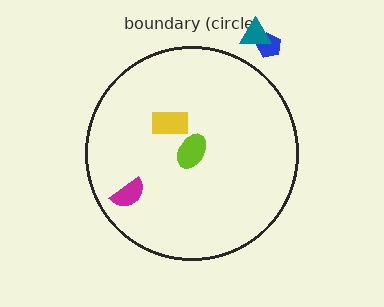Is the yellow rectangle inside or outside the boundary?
Inside.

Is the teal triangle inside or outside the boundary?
Outside.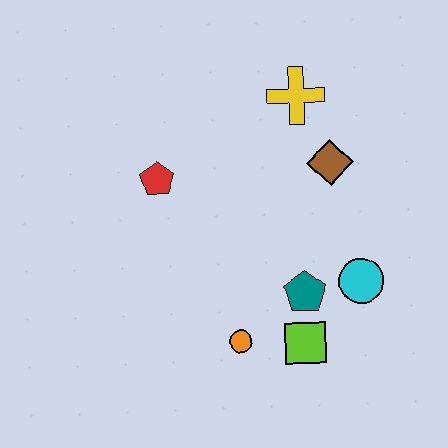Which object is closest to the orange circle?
The lime square is closest to the orange circle.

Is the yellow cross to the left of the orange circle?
No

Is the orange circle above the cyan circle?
No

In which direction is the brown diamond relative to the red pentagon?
The brown diamond is to the right of the red pentagon.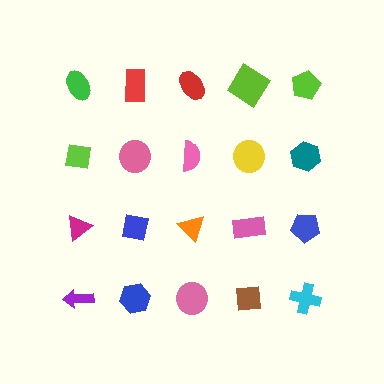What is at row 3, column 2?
A blue square.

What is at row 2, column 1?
A lime square.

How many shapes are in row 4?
5 shapes.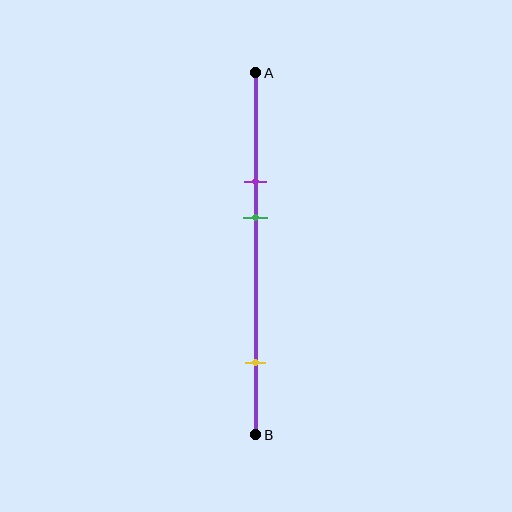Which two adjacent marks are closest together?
The purple and green marks are the closest adjacent pair.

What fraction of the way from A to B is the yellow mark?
The yellow mark is approximately 80% (0.8) of the way from A to B.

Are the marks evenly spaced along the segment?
No, the marks are not evenly spaced.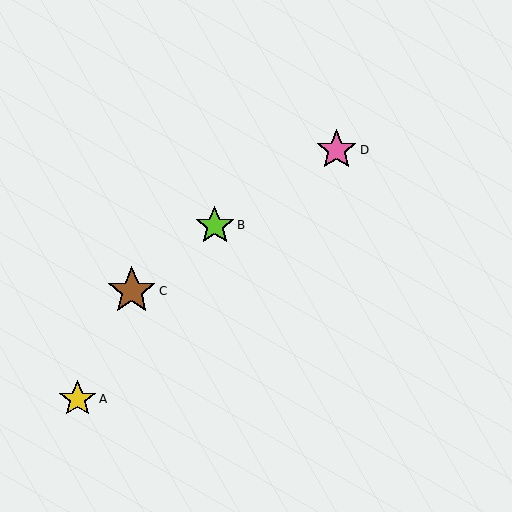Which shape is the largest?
The brown star (labeled C) is the largest.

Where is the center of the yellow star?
The center of the yellow star is at (77, 399).